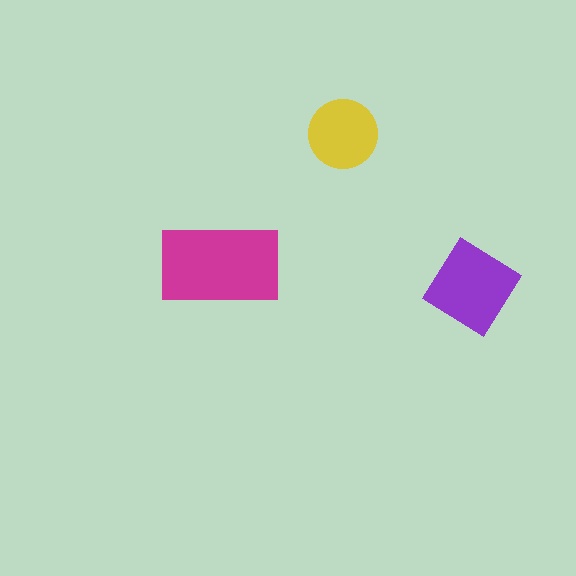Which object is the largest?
The magenta rectangle.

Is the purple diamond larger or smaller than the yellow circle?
Larger.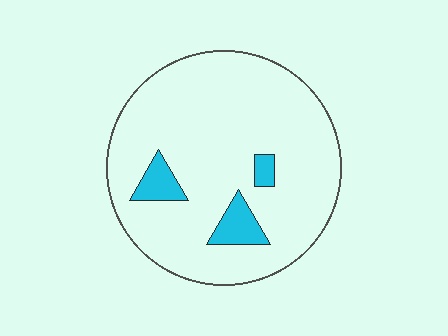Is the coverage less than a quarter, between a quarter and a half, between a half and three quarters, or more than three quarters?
Less than a quarter.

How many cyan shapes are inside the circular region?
3.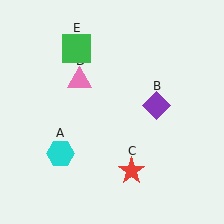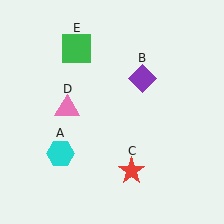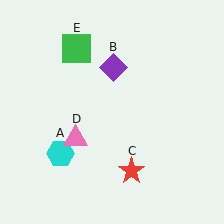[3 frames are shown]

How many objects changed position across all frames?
2 objects changed position: purple diamond (object B), pink triangle (object D).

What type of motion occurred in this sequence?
The purple diamond (object B), pink triangle (object D) rotated counterclockwise around the center of the scene.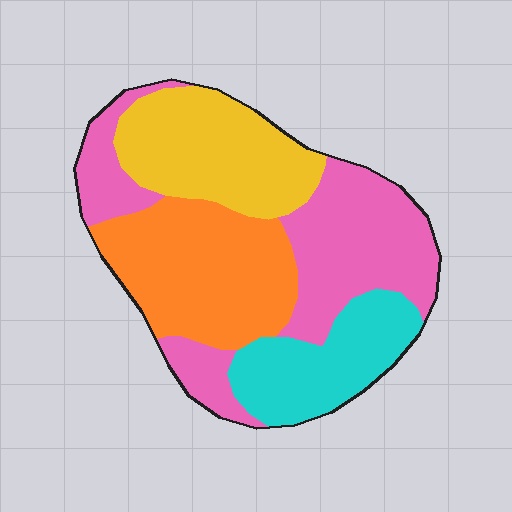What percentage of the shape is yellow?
Yellow covers 22% of the shape.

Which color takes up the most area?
Pink, at roughly 35%.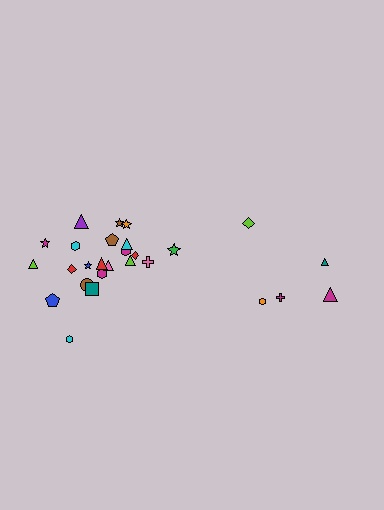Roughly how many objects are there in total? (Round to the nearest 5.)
Roughly 25 objects in total.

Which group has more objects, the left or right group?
The left group.